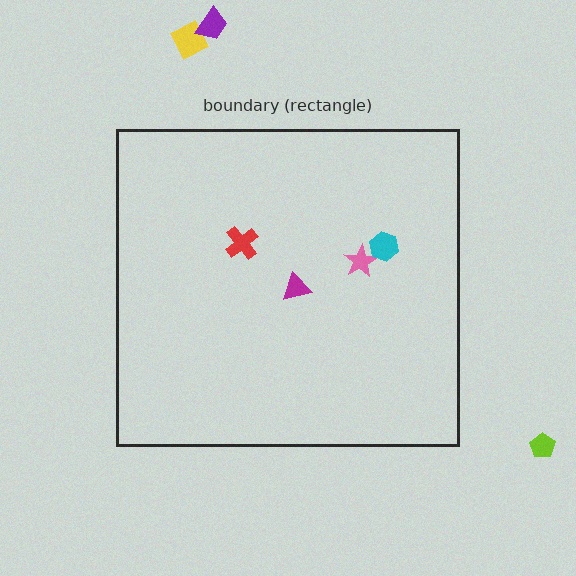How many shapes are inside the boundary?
4 inside, 3 outside.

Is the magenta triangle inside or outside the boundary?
Inside.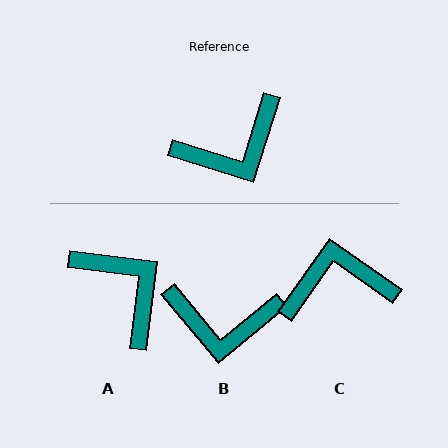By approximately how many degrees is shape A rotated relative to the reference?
Approximately 100 degrees counter-clockwise.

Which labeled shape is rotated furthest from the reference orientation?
C, about 162 degrees away.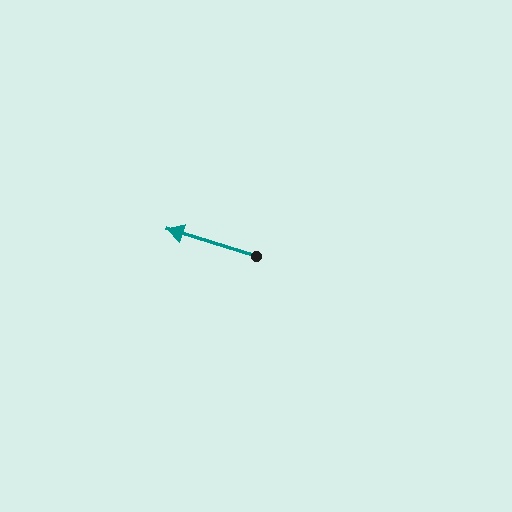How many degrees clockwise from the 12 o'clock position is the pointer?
Approximately 287 degrees.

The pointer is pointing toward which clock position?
Roughly 10 o'clock.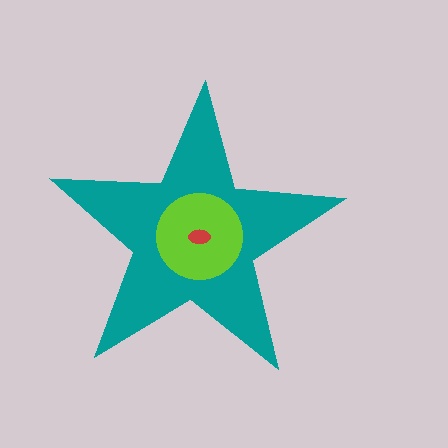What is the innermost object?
The red ellipse.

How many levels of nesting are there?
3.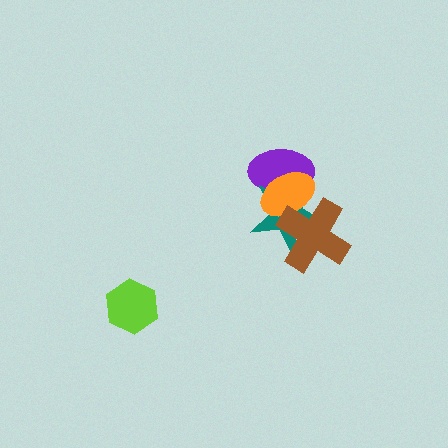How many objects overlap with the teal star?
3 objects overlap with the teal star.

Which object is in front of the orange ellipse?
The brown cross is in front of the orange ellipse.